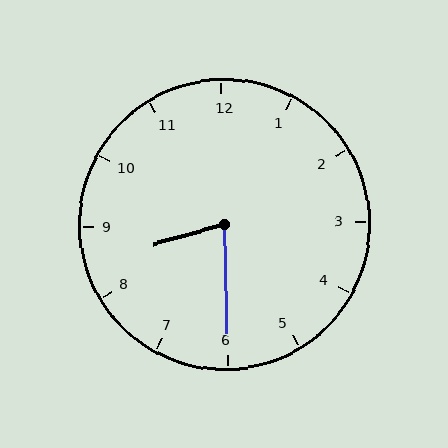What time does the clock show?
8:30.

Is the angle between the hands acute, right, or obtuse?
It is acute.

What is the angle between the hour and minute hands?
Approximately 75 degrees.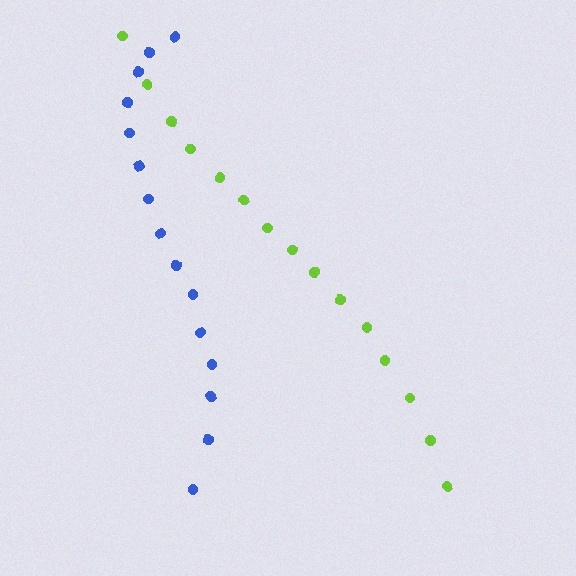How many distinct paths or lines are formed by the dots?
There are 2 distinct paths.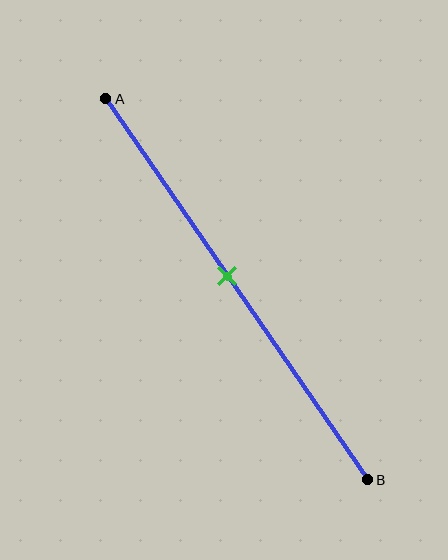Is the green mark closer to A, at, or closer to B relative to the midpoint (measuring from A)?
The green mark is closer to point A than the midpoint of segment AB.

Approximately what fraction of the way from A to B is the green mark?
The green mark is approximately 45% of the way from A to B.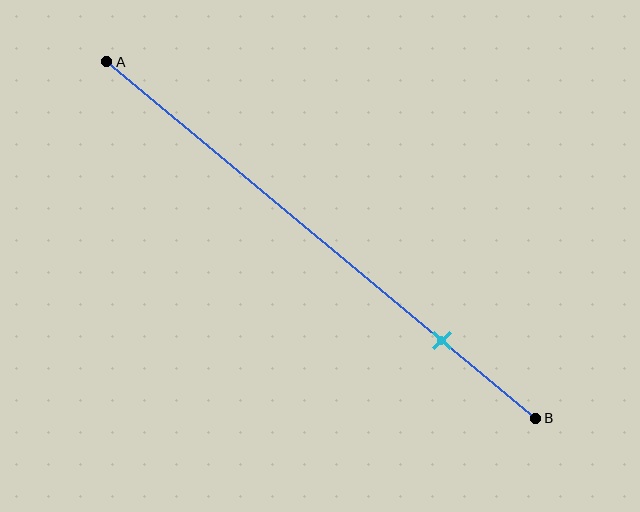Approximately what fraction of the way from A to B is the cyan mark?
The cyan mark is approximately 80% of the way from A to B.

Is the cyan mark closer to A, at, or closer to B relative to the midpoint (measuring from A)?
The cyan mark is closer to point B than the midpoint of segment AB.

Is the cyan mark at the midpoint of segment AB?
No, the mark is at about 80% from A, not at the 50% midpoint.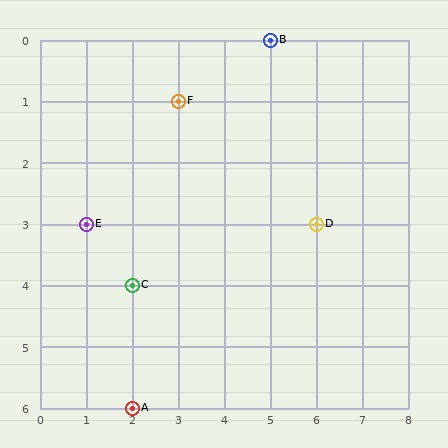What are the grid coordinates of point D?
Point D is at grid coordinates (6, 3).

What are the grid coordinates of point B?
Point B is at grid coordinates (5, 0).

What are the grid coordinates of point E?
Point E is at grid coordinates (1, 3).